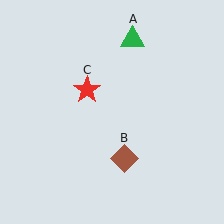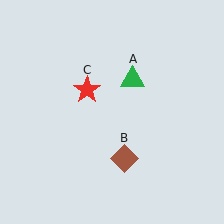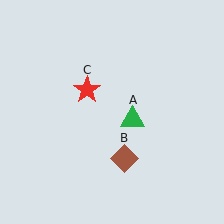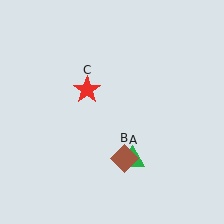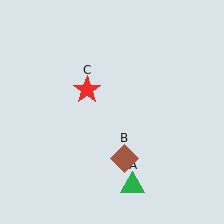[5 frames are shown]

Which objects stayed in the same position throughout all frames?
Brown diamond (object B) and red star (object C) remained stationary.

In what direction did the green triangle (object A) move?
The green triangle (object A) moved down.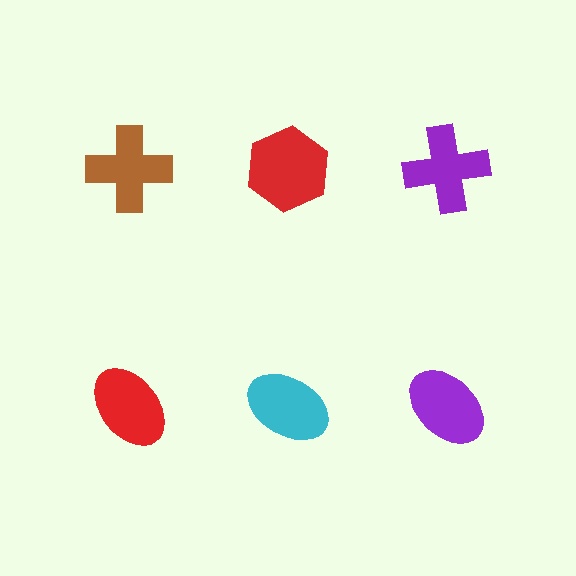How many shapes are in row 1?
3 shapes.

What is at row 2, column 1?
A red ellipse.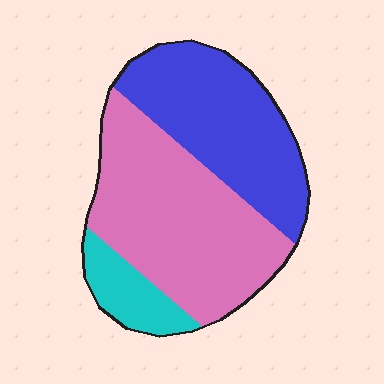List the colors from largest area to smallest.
From largest to smallest: pink, blue, cyan.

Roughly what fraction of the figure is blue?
Blue covers 38% of the figure.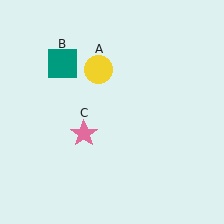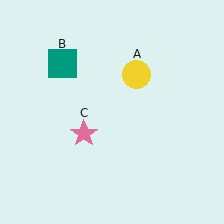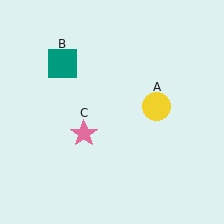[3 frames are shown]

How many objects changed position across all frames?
1 object changed position: yellow circle (object A).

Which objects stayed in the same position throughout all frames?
Teal square (object B) and pink star (object C) remained stationary.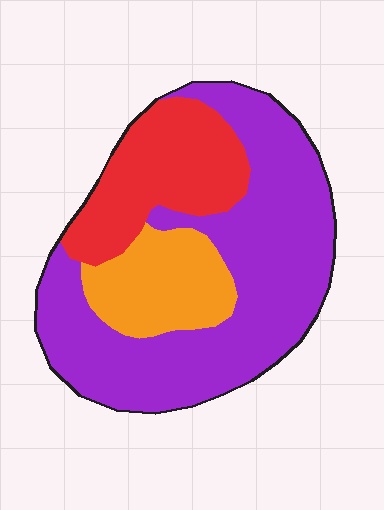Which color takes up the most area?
Purple, at roughly 60%.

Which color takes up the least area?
Orange, at roughly 15%.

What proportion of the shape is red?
Red takes up about one quarter (1/4) of the shape.